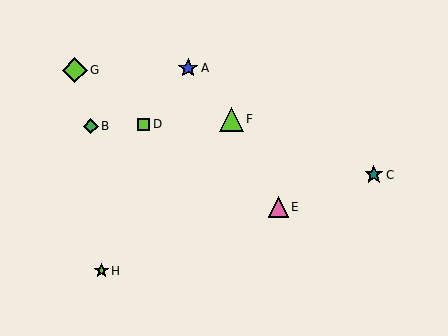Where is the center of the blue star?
The center of the blue star is at (188, 68).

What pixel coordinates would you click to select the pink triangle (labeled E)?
Click at (278, 207) to select the pink triangle E.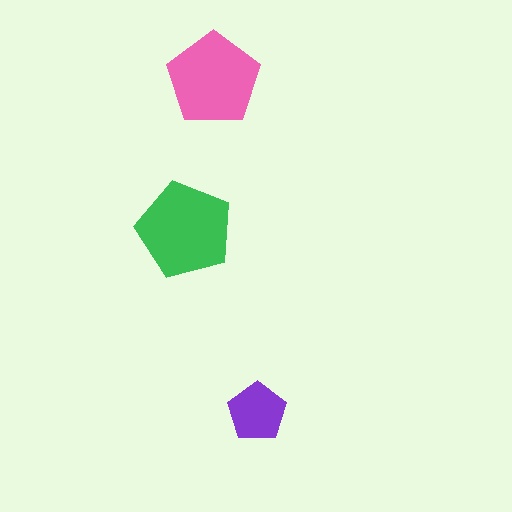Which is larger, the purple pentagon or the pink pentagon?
The pink one.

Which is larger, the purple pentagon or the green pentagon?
The green one.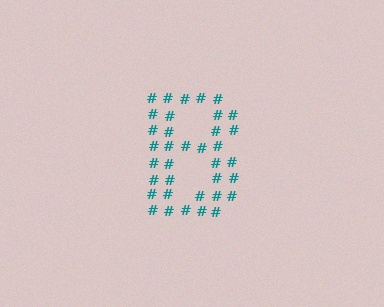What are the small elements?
The small elements are hash symbols.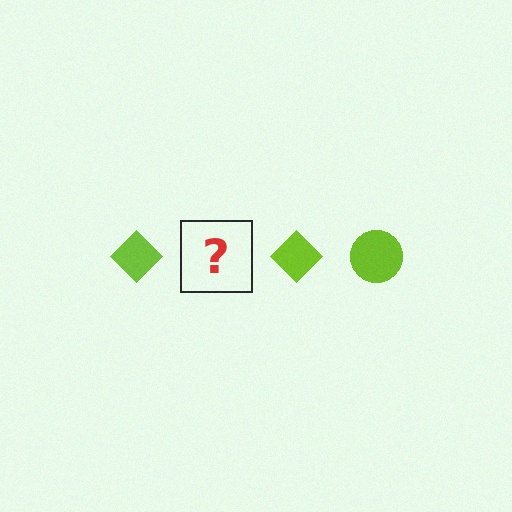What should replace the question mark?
The question mark should be replaced with a lime circle.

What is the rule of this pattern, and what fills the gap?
The rule is that the pattern cycles through diamond, circle shapes in lime. The gap should be filled with a lime circle.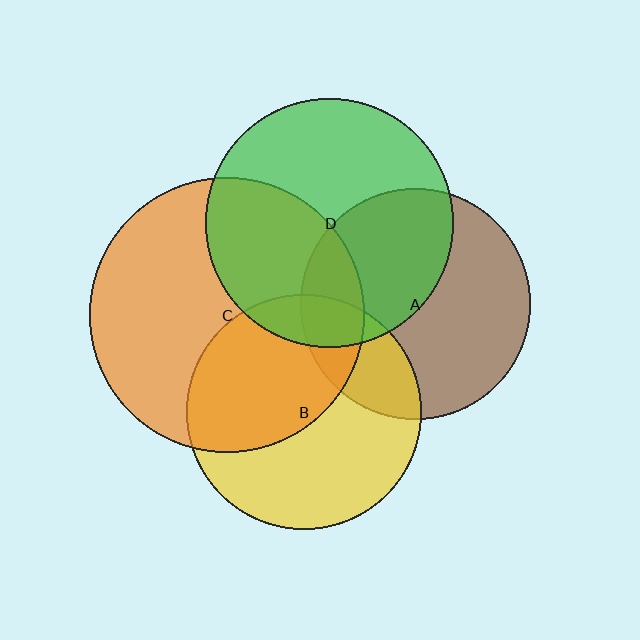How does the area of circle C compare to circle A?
Approximately 1.4 times.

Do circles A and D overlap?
Yes.